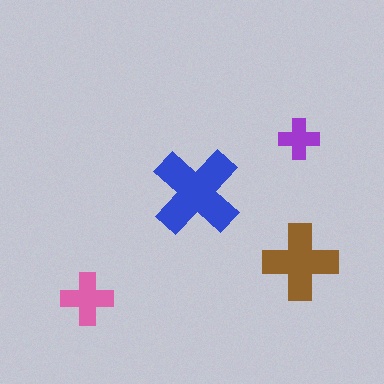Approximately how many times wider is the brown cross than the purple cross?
About 2 times wider.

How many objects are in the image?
There are 4 objects in the image.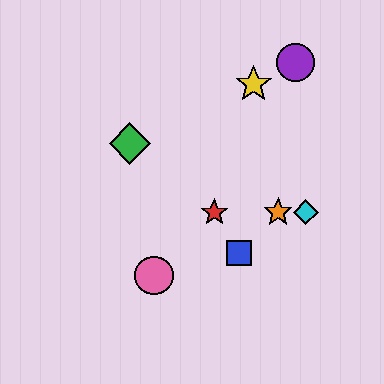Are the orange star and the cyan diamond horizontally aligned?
Yes, both are at y≈212.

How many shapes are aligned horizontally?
3 shapes (the red star, the orange star, the cyan diamond) are aligned horizontally.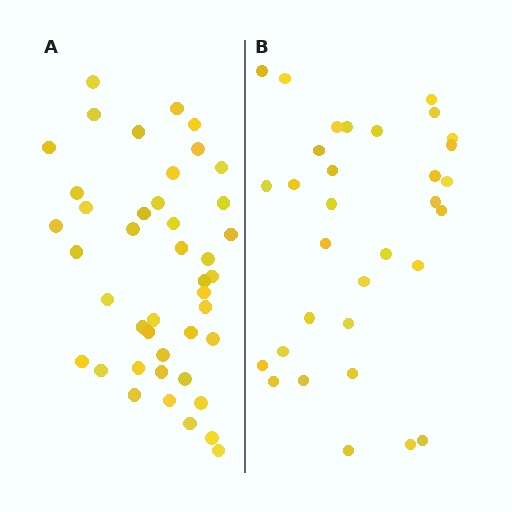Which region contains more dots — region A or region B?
Region A (the left region) has more dots.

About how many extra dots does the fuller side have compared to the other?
Region A has roughly 12 or so more dots than region B.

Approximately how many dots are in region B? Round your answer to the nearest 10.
About 30 dots. (The exact count is 32, which rounds to 30.)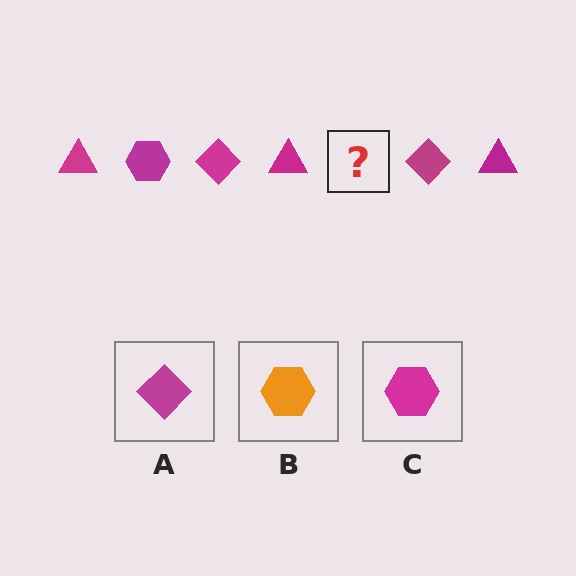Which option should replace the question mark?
Option C.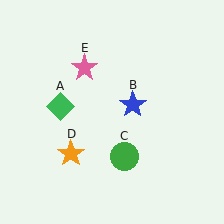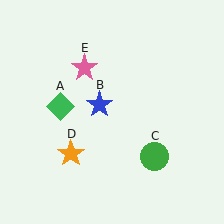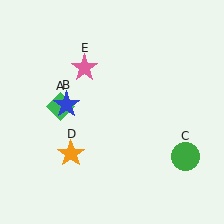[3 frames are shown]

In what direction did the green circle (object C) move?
The green circle (object C) moved right.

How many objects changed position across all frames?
2 objects changed position: blue star (object B), green circle (object C).